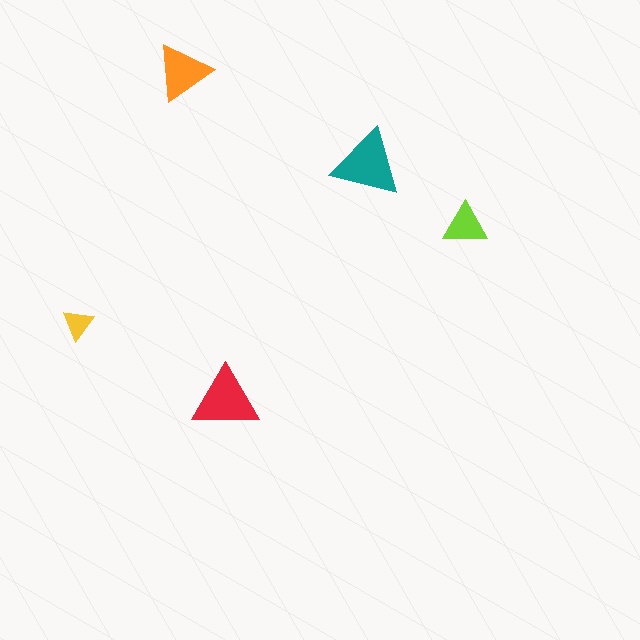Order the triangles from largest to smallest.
the teal one, the red one, the orange one, the lime one, the yellow one.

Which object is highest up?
The orange triangle is topmost.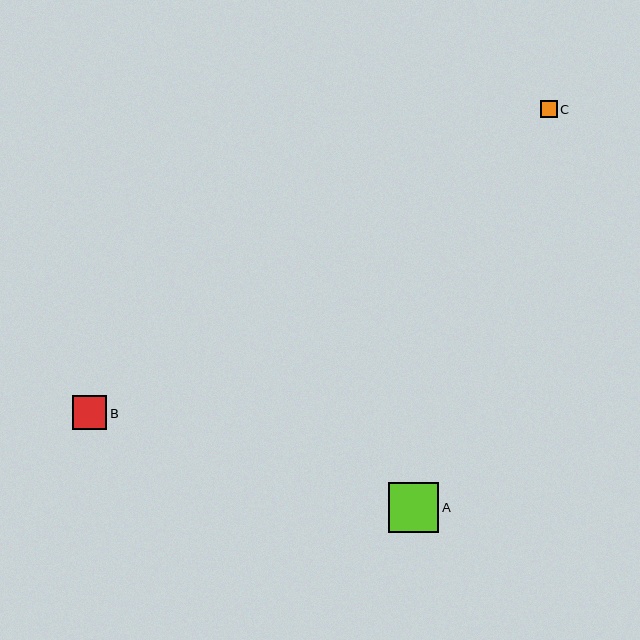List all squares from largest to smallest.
From largest to smallest: A, B, C.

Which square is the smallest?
Square C is the smallest with a size of approximately 17 pixels.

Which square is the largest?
Square A is the largest with a size of approximately 50 pixels.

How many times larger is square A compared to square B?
Square A is approximately 1.5 times the size of square B.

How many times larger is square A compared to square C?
Square A is approximately 3.0 times the size of square C.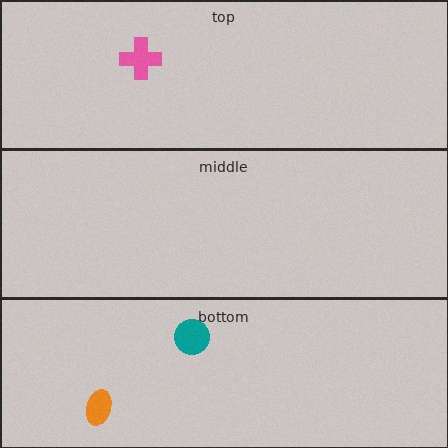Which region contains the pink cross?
The top region.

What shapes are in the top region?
The pink cross.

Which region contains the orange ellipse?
The bottom region.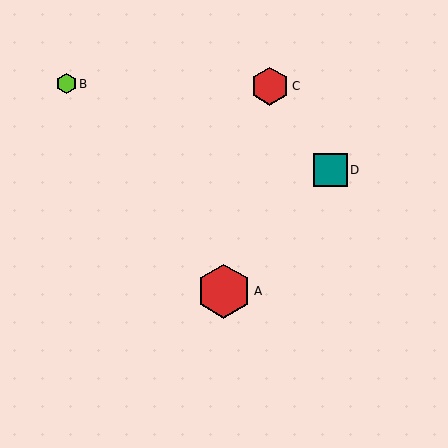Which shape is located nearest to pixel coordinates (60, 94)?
The lime hexagon (labeled B) at (66, 84) is nearest to that location.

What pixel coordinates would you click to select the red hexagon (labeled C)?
Click at (270, 86) to select the red hexagon C.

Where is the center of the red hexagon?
The center of the red hexagon is at (270, 86).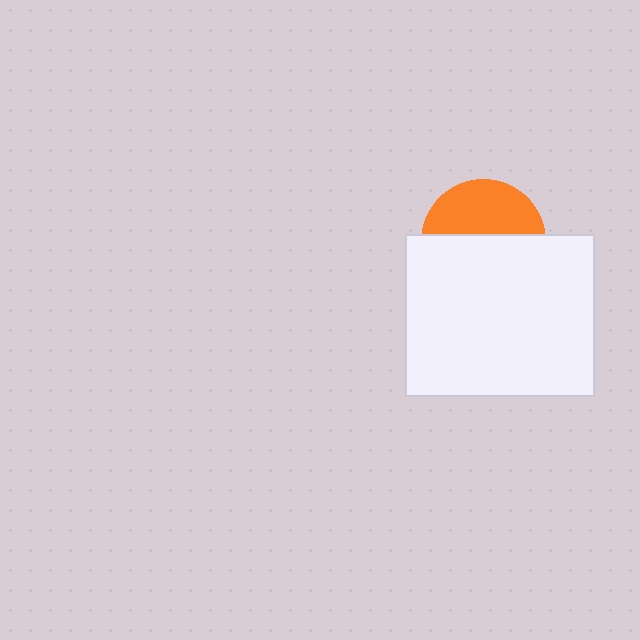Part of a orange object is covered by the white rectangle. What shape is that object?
It is a circle.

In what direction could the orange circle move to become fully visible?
The orange circle could move up. That would shift it out from behind the white rectangle entirely.